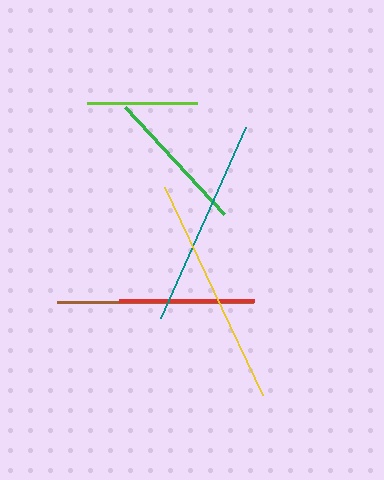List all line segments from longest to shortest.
From longest to shortest: yellow, teal, brown, green, red, lime.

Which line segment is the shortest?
The lime line is the shortest at approximately 110 pixels.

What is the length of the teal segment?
The teal segment is approximately 208 pixels long.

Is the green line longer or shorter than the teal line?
The teal line is longer than the green line.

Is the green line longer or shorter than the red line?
The green line is longer than the red line.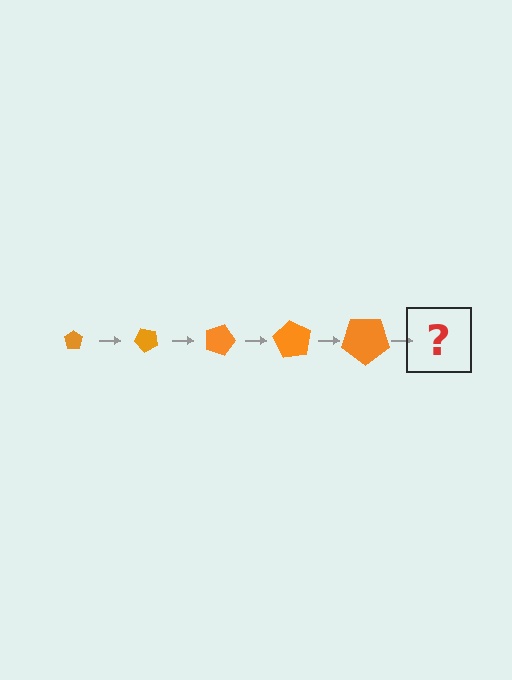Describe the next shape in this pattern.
It should be a pentagon, larger than the previous one and rotated 225 degrees from the start.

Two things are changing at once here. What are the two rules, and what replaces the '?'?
The two rules are that the pentagon grows larger each step and it rotates 45 degrees each step. The '?' should be a pentagon, larger than the previous one and rotated 225 degrees from the start.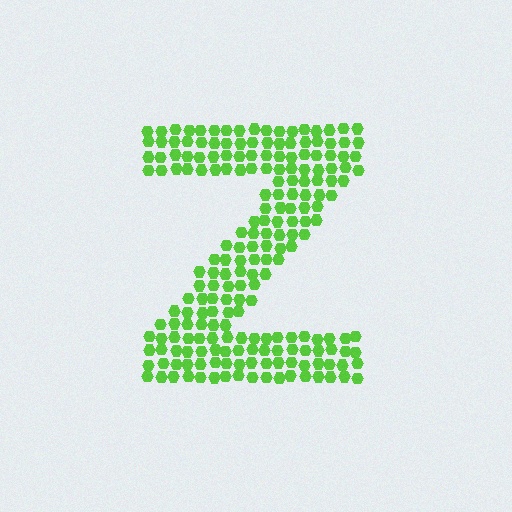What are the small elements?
The small elements are hexagons.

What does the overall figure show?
The overall figure shows the letter Z.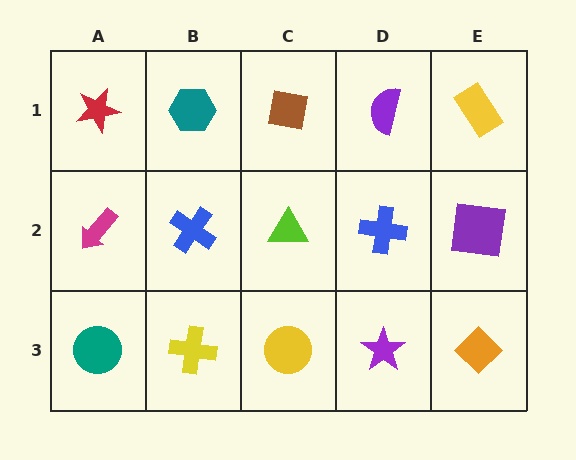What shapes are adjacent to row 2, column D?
A purple semicircle (row 1, column D), a purple star (row 3, column D), a lime triangle (row 2, column C), a purple square (row 2, column E).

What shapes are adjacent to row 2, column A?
A red star (row 1, column A), a teal circle (row 3, column A), a blue cross (row 2, column B).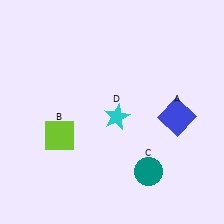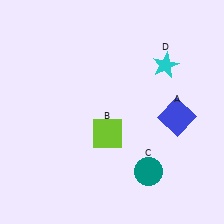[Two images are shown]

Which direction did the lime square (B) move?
The lime square (B) moved right.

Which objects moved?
The objects that moved are: the lime square (B), the cyan star (D).